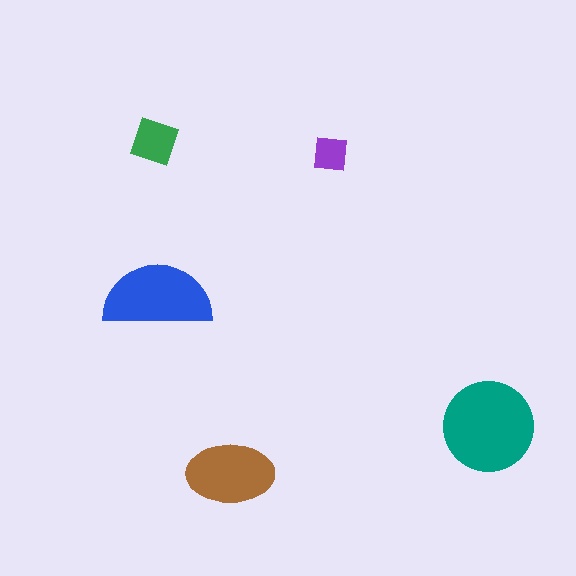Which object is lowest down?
The brown ellipse is bottommost.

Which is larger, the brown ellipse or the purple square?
The brown ellipse.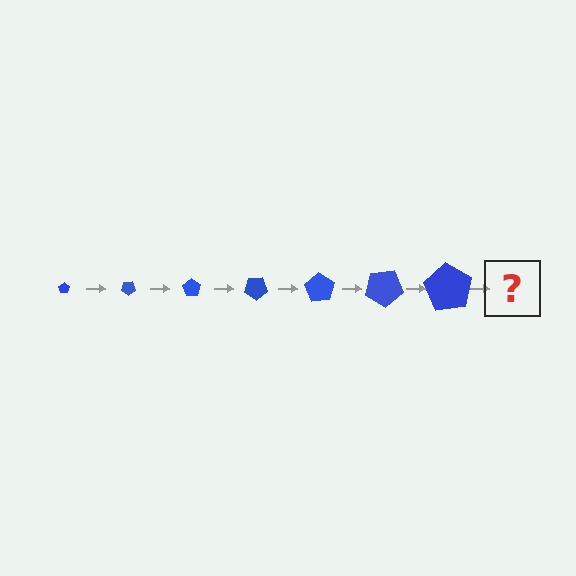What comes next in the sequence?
The next element should be a pentagon, larger than the previous one and rotated 245 degrees from the start.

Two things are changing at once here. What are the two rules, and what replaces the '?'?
The two rules are that the pentagon grows larger each step and it rotates 35 degrees each step. The '?' should be a pentagon, larger than the previous one and rotated 245 degrees from the start.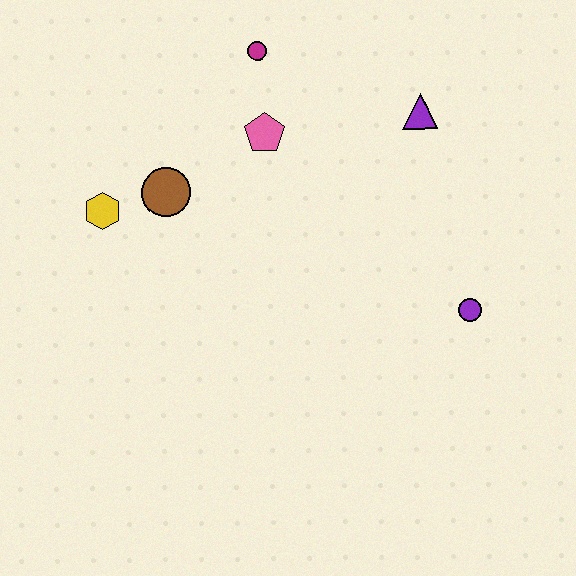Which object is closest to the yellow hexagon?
The brown circle is closest to the yellow hexagon.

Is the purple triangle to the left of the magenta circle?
No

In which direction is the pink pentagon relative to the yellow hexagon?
The pink pentagon is to the right of the yellow hexagon.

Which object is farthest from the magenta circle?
The purple circle is farthest from the magenta circle.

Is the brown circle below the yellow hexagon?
No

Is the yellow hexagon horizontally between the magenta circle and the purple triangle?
No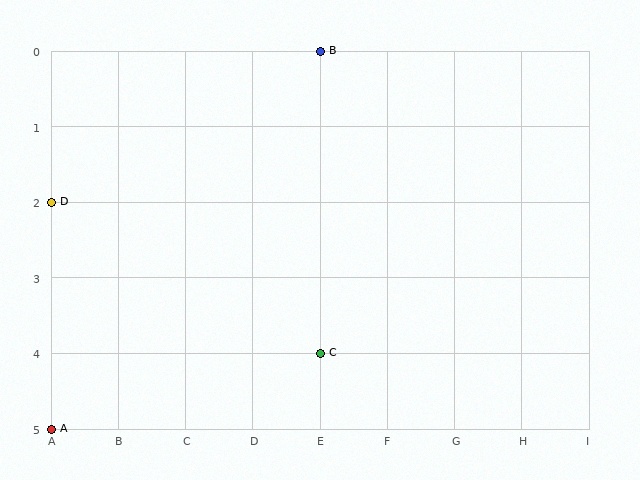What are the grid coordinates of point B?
Point B is at grid coordinates (E, 0).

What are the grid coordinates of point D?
Point D is at grid coordinates (A, 2).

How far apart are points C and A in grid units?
Points C and A are 4 columns and 1 row apart (about 4.1 grid units diagonally).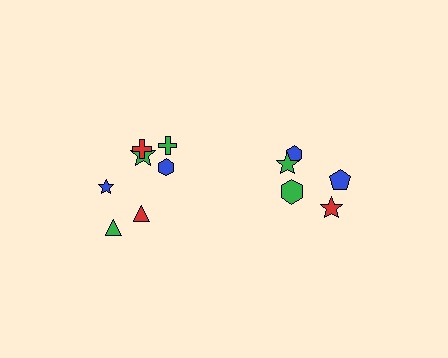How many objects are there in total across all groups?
There are 12 objects.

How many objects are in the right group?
There are 5 objects.